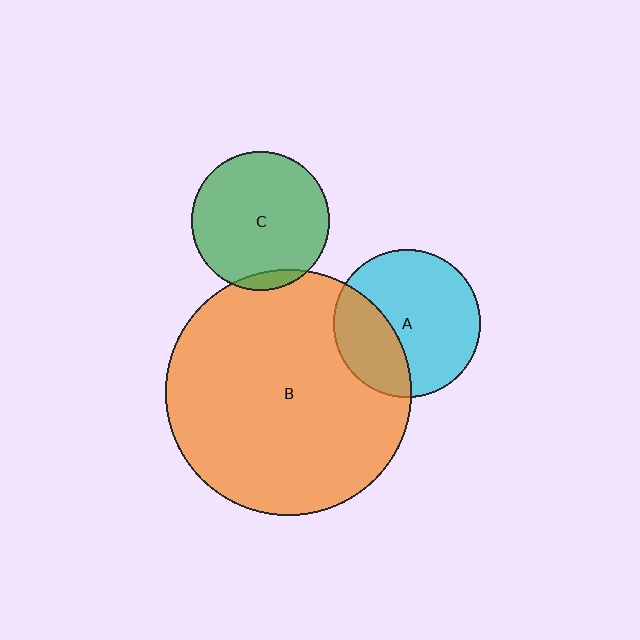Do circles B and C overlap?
Yes.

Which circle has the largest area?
Circle B (orange).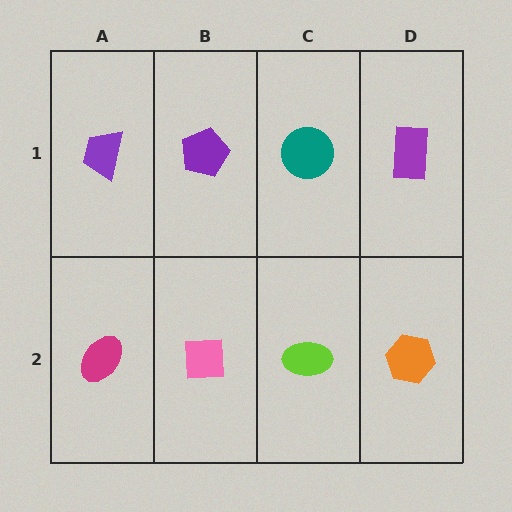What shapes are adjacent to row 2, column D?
A purple rectangle (row 1, column D), a lime ellipse (row 2, column C).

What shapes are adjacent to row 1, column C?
A lime ellipse (row 2, column C), a purple pentagon (row 1, column B), a purple rectangle (row 1, column D).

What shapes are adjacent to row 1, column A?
A magenta ellipse (row 2, column A), a purple pentagon (row 1, column B).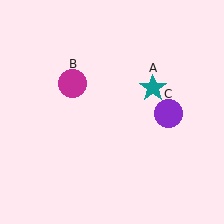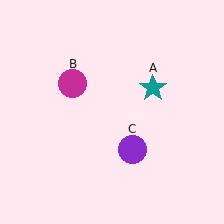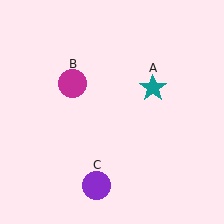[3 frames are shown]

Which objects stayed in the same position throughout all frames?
Teal star (object A) and magenta circle (object B) remained stationary.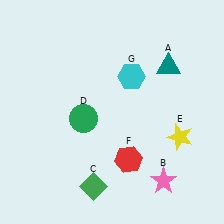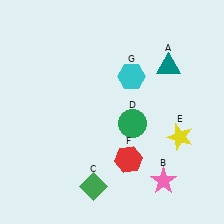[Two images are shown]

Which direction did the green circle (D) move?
The green circle (D) moved right.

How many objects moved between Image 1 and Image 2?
1 object moved between the two images.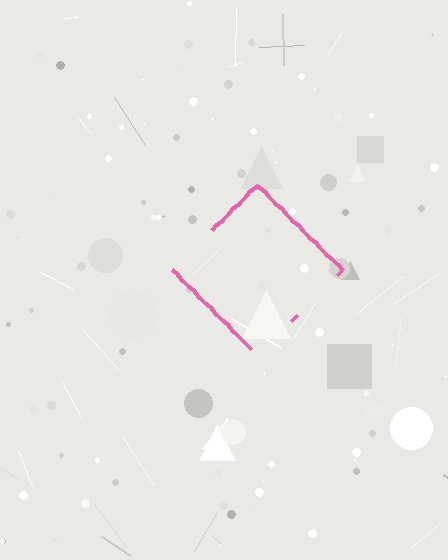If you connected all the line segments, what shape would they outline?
They would outline a diamond.